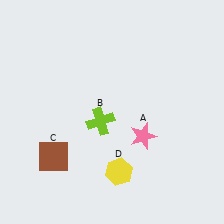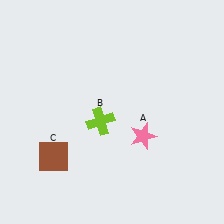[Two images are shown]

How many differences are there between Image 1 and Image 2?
There is 1 difference between the two images.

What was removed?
The yellow hexagon (D) was removed in Image 2.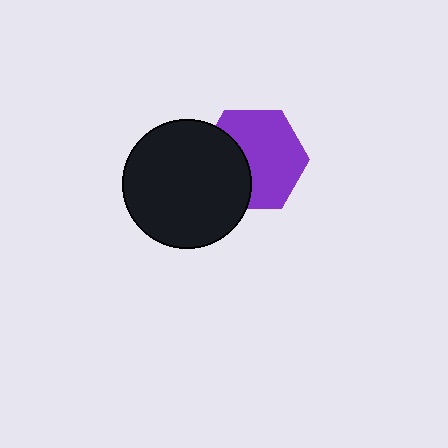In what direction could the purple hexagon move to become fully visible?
The purple hexagon could move right. That would shift it out from behind the black circle entirely.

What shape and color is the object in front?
The object in front is a black circle.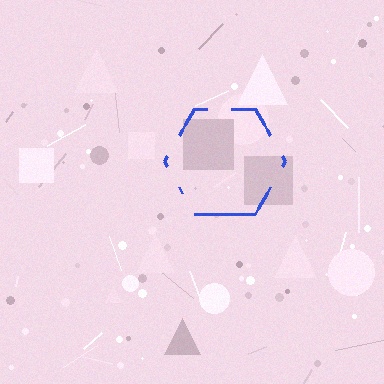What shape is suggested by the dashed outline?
The dashed outline suggests a hexagon.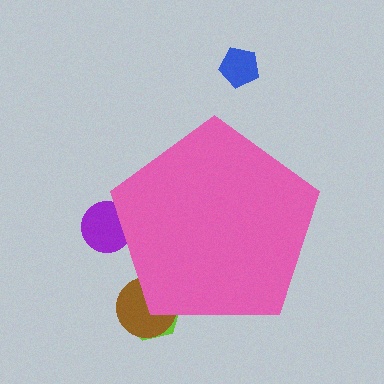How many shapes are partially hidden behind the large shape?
3 shapes are partially hidden.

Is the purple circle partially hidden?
Yes, the purple circle is partially hidden behind the pink pentagon.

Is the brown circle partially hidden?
Yes, the brown circle is partially hidden behind the pink pentagon.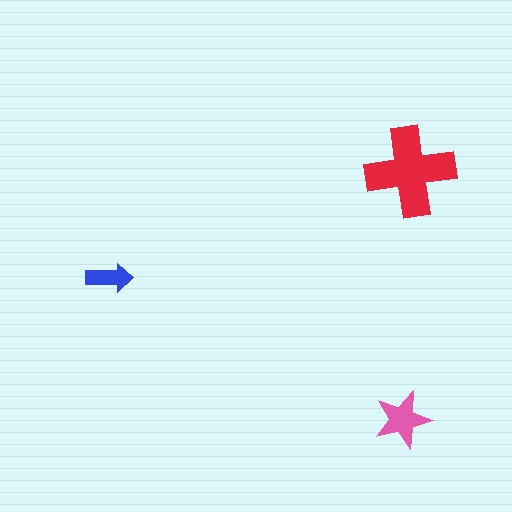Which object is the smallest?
The blue arrow.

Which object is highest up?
The red cross is topmost.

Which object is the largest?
The red cross.